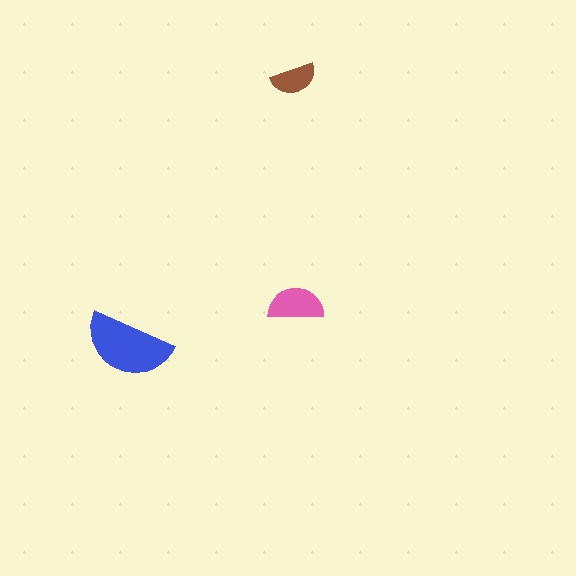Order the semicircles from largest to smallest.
the blue one, the pink one, the brown one.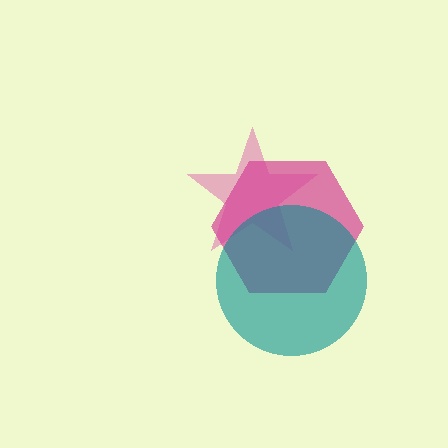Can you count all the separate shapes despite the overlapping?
Yes, there are 3 separate shapes.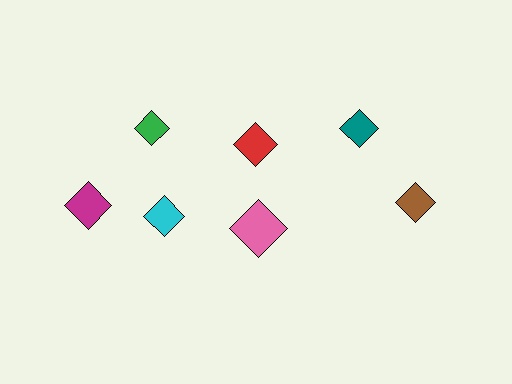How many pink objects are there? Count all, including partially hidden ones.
There is 1 pink object.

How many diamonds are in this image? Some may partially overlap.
There are 7 diamonds.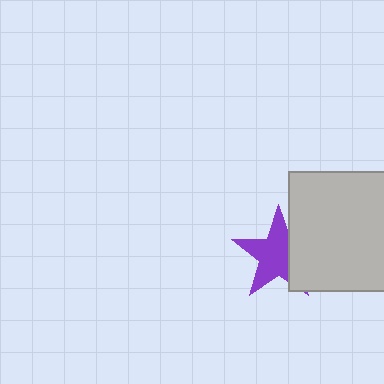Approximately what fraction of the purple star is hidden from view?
Roughly 32% of the purple star is hidden behind the light gray square.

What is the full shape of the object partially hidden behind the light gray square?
The partially hidden object is a purple star.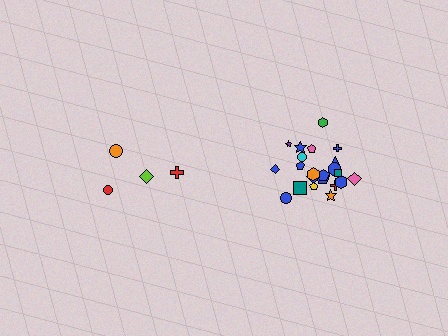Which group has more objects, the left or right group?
The right group.